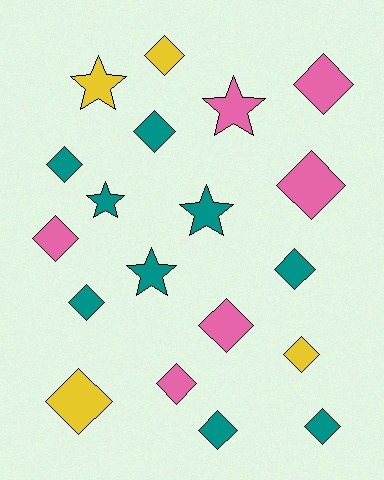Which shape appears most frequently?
Diamond, with 14 objects.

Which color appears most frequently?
Teal, with 9 objects.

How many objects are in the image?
There are 19 objects.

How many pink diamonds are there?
There are 5 pink diamonds.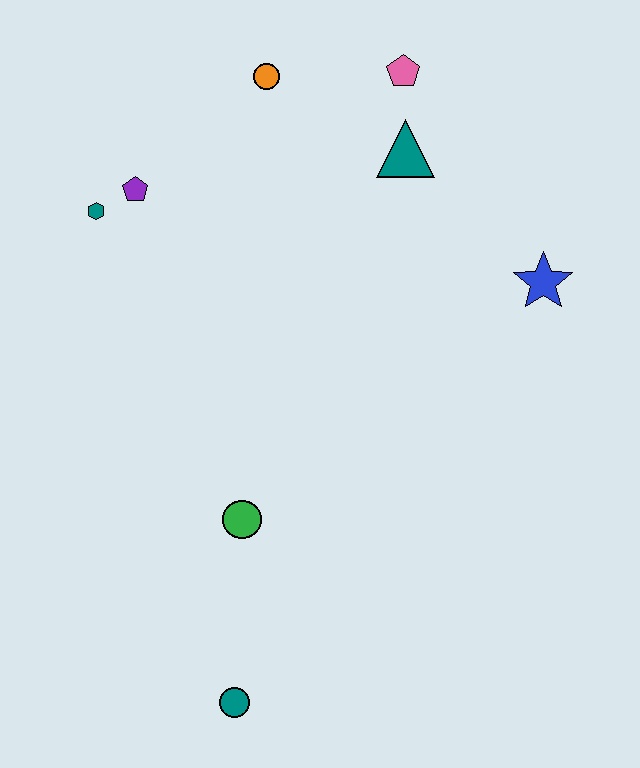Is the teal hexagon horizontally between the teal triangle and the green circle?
No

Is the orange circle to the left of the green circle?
No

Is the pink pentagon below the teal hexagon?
No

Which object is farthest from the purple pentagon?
The teal circle is farthest from the purple pentagon.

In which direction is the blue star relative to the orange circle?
The blue star is to the right of the orange circle.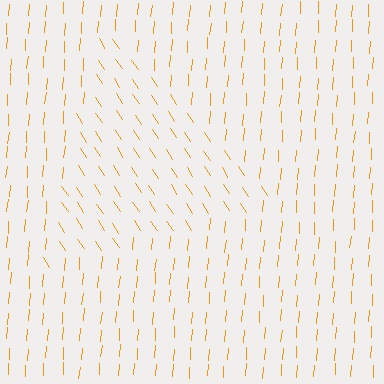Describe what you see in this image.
The image is filled with small orange line segments. A triangle region in the image has lines oriented differently from the surrounding lines, creating a visible texture boundary.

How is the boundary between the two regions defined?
The boundary is defined purely by a change in line orientation (approximately 37 degrees difference). All lines are the same color and thickness.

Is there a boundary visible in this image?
Yes, there is a texture boundary formed by a change in line orientation.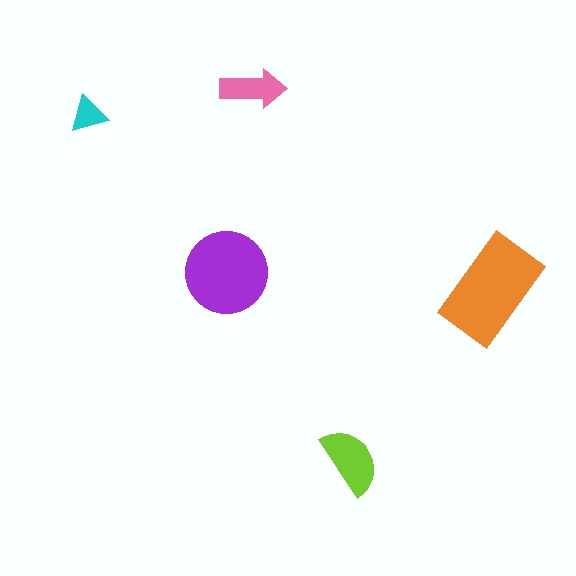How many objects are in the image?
There are 5 objects in the image.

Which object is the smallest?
The cyan triangle.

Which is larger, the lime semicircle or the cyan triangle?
The lime semicircle.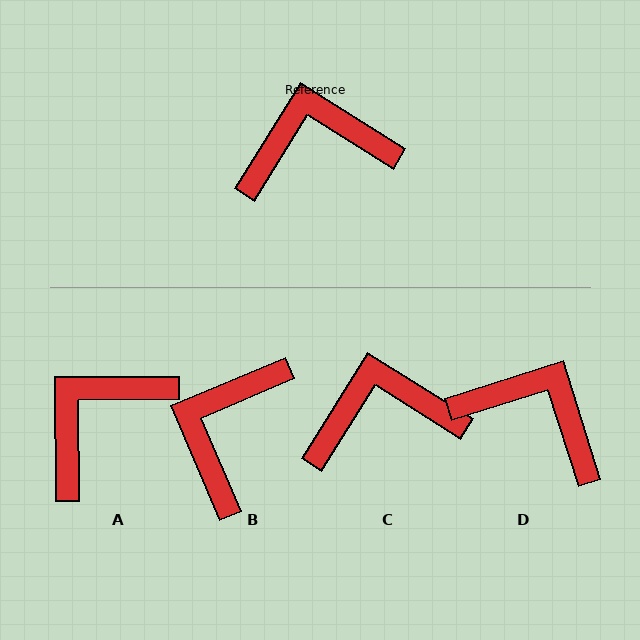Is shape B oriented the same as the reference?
No, it is off by about 55 degrees.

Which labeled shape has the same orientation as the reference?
C.